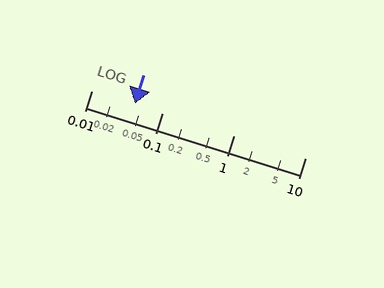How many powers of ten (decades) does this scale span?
The scale spans 3 decades, from 0.01 to 10.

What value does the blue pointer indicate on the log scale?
The pointer indicates approximately 0.041.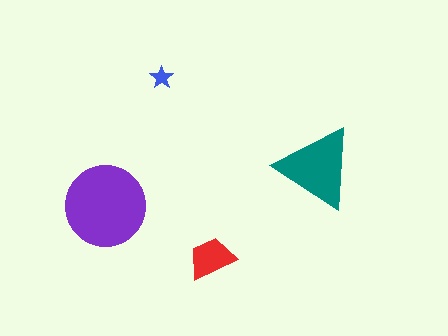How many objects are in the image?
There are 4 objects in the image.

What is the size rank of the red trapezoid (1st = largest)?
3rd.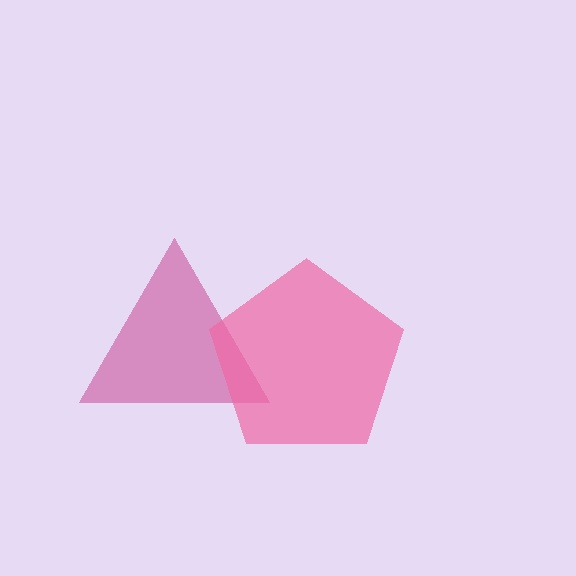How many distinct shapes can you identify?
There are 2 distinct shapes: a magenta triangle, a pink pentagon.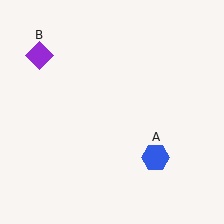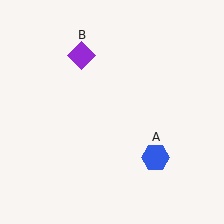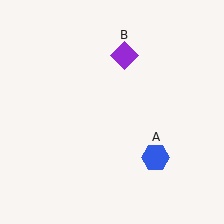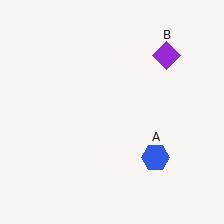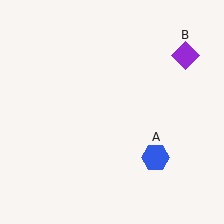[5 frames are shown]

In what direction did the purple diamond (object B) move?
The purple diamond (object B) moved right.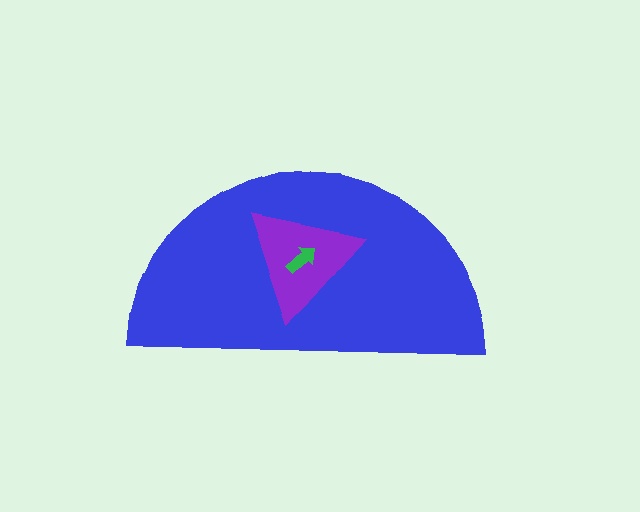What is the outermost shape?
The blue semicircle.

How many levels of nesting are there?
3.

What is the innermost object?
The green arrow.